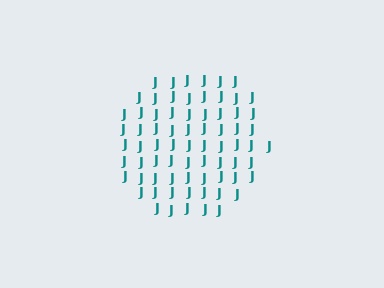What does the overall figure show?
The overall figure shows a circle.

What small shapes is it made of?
It is made of small letter J's.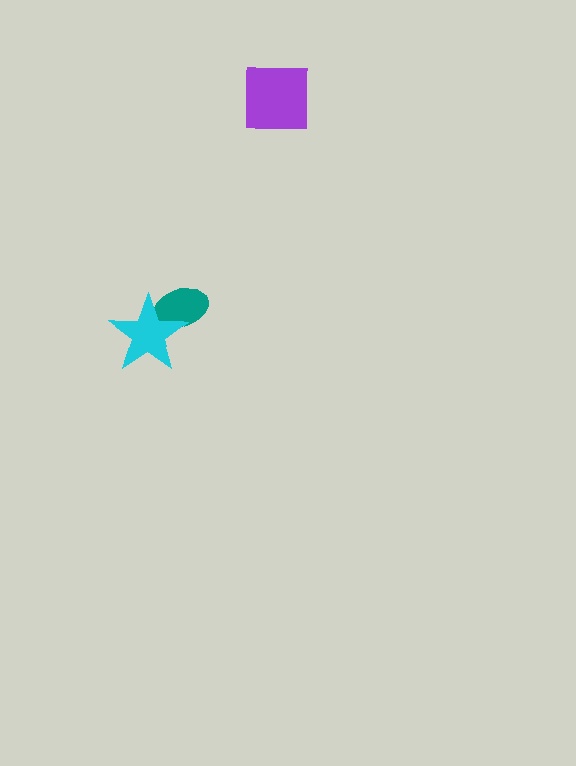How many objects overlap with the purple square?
0 objects overlap with the purple square.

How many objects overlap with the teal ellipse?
1 object overlaps with the teal ellipse.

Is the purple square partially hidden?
No, no other shape covers it.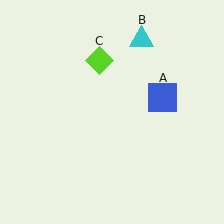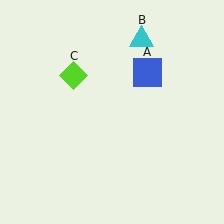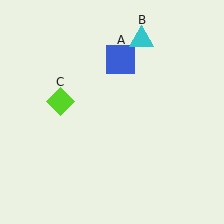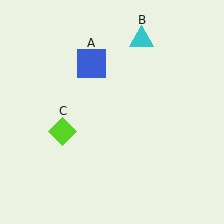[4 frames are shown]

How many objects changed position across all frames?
2 objects changed position: blue square (object A), lime diamond (object C).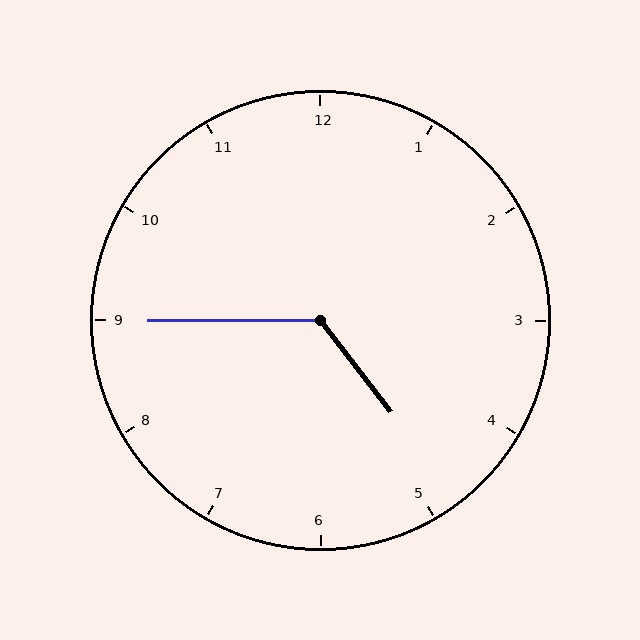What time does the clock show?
4:45.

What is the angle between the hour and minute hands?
Approximately 128 degrees.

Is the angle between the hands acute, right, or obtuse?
It is obtuse.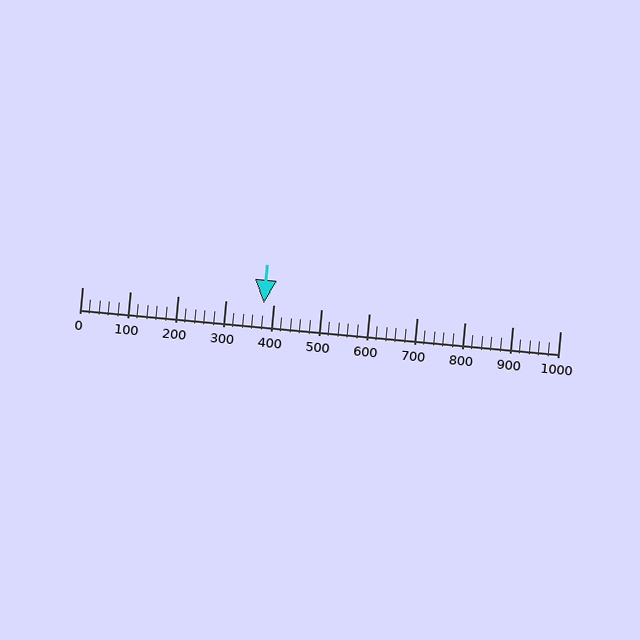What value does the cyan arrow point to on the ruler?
The cyan arrow points to approximately 380.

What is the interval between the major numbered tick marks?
The major tick marks are spaced 100 units apart.